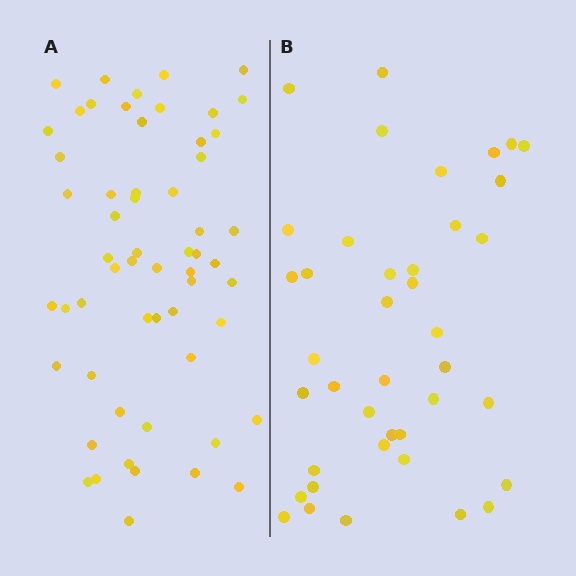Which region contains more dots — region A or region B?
Region A (the left region) has more dots.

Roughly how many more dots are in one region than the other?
Region A has approximately 20 more dots than region B.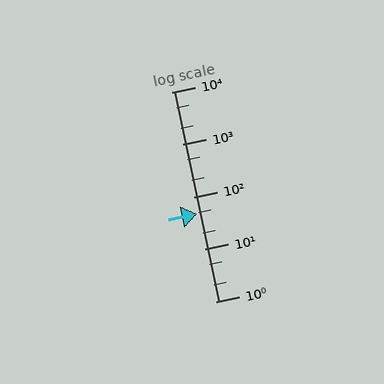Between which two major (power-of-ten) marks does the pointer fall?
The pointer is between 10 and 100.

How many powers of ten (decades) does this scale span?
The scale spans 4 decades, from 1 to 10000.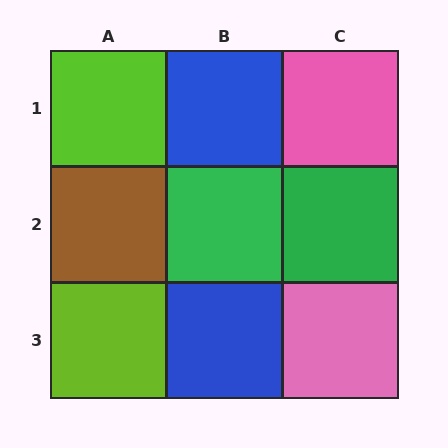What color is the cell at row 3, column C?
Pink.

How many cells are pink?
2 cells are pink.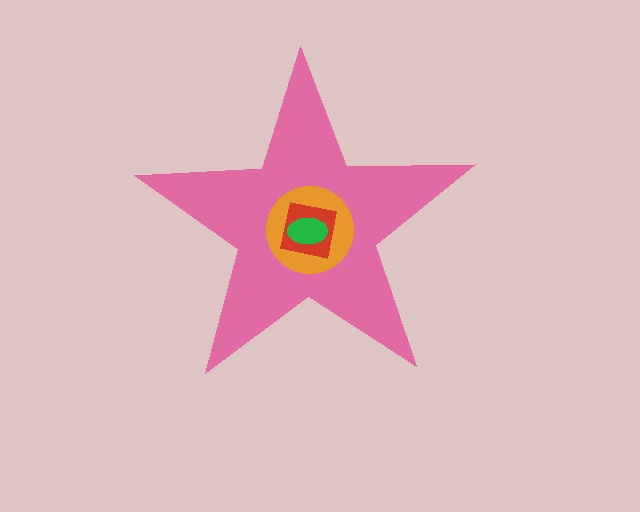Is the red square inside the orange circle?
Yes.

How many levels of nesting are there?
4.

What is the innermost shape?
The green ellipse.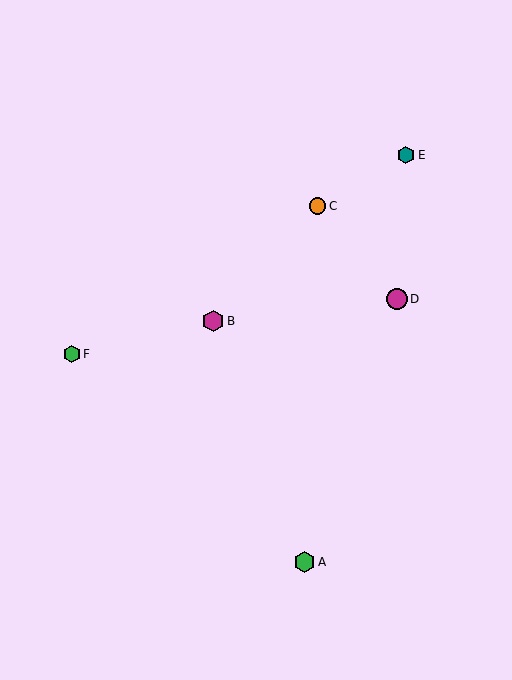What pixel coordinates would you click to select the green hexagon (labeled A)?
Click at (304, 562) to select the green hexagon A.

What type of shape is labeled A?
Shape A is a green hexagon.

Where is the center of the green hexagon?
The center of the green hexagon is at (304, 562).